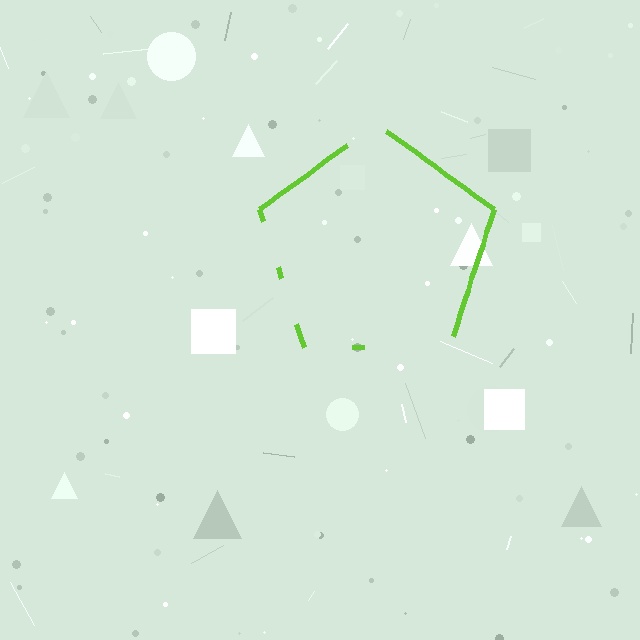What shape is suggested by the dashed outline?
The dashed outline suggests a pentagon.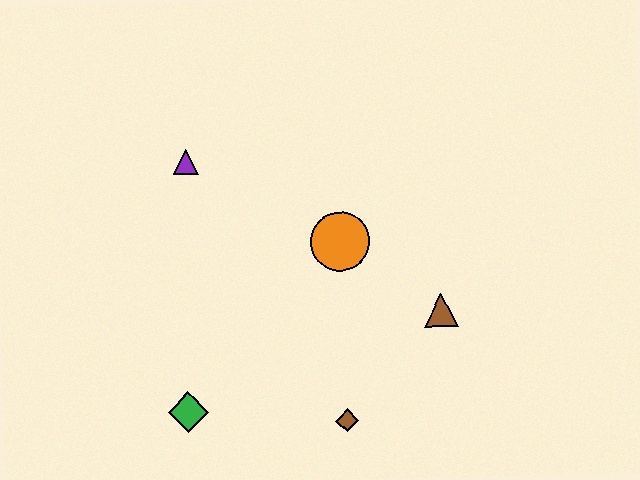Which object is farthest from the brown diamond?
The purple triangle is farthest from the brown diamond.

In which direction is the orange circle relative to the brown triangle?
The orange circle is to the left of the brown triangle.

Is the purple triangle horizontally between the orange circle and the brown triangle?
No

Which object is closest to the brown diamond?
The brown triangle is closest to the brown diamond.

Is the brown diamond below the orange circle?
Yes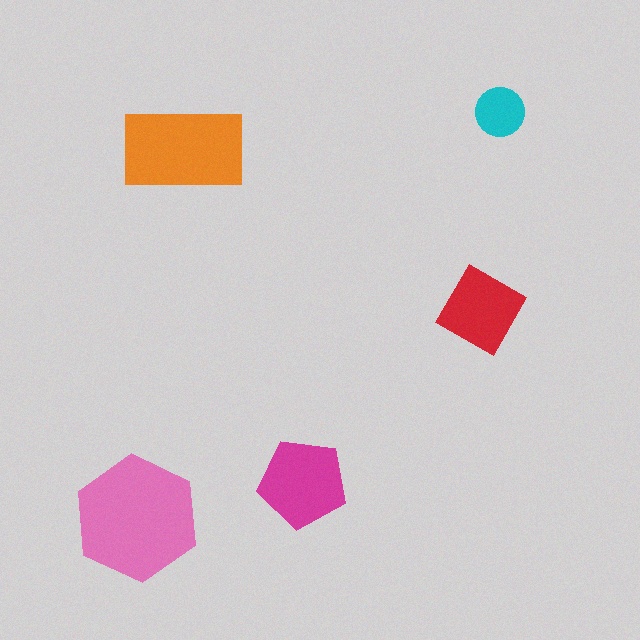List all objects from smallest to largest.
The cyan circle, the red diamond, the magenta pentagon, the orange rectangle, the pink hexagon.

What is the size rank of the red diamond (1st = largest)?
4th.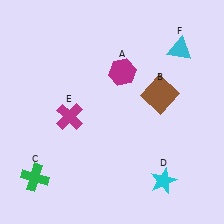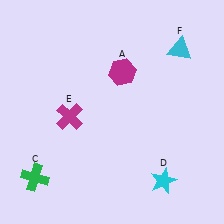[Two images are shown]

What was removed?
The brown square (B) was removed in Image 2.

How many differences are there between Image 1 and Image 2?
There is 1 difference between the two images.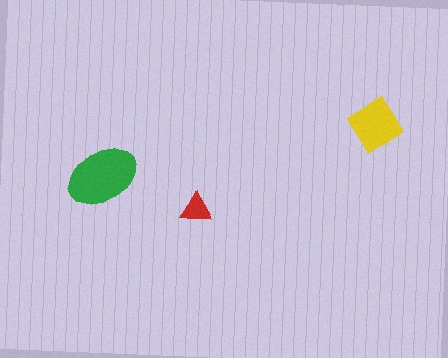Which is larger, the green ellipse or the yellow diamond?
The green ellipse.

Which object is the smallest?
The red triangle.